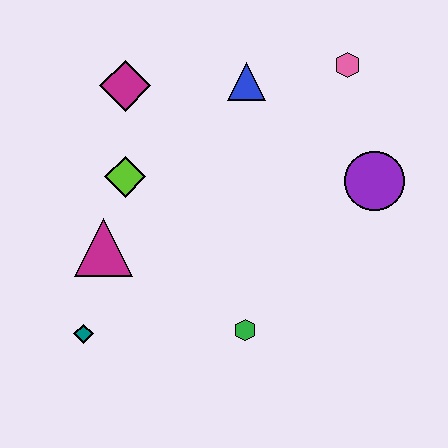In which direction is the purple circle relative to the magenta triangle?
The purple circle is to the right of the magenta triangle.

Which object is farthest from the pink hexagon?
The teal diamond is farthest from the pink hexagon.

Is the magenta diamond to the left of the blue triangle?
Yes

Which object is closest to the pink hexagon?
The blue triangle is closest to the pink hexagon.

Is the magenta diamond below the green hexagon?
No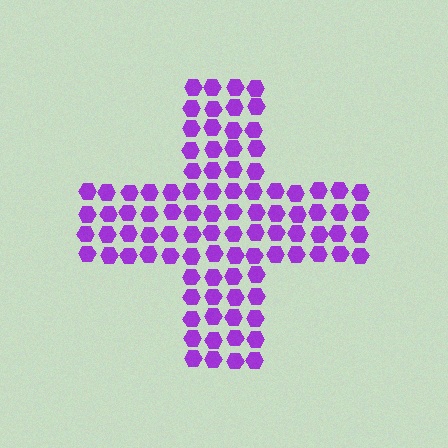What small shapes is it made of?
It is made of small hexagons.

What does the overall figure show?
The overall figure shows a cross.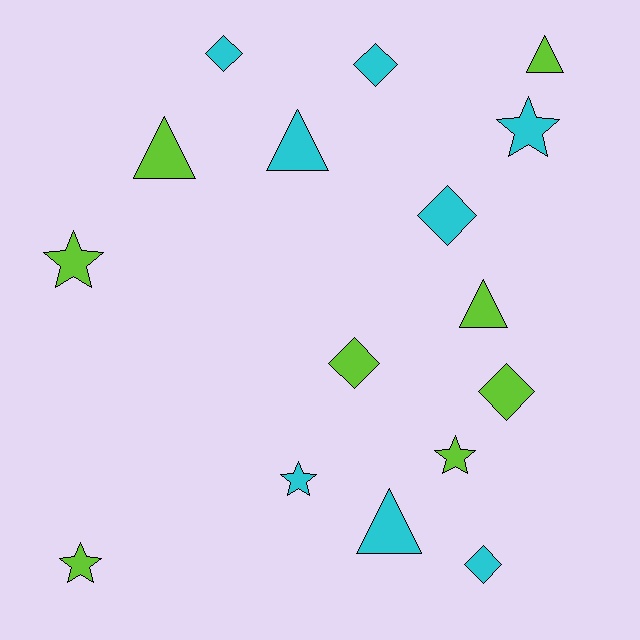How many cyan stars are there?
There are 2 cyan stars.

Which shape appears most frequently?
Diamond, with 6 objects.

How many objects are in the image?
There are 16 objects.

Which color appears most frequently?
Cyan, with 8 objects.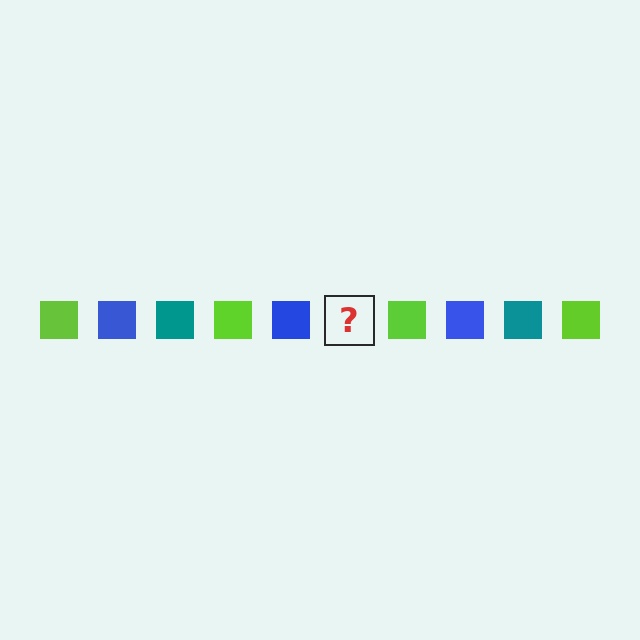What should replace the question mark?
The question mark should be replaced with a teal square.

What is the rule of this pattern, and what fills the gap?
The rule is that the pattern cycles through lime, blue, teal squares. The gap should be filled with a teal square.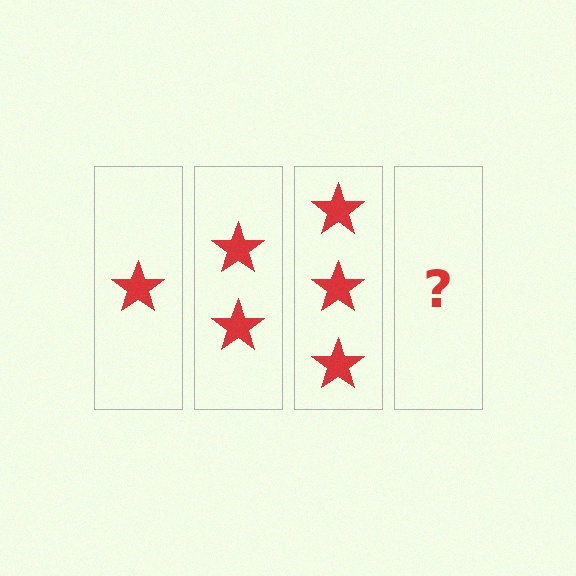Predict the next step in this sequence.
The next step is 4 stars.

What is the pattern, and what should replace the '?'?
The pattern is that each step adds one more star. The '?' should be 4 stars.